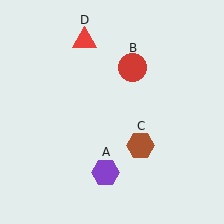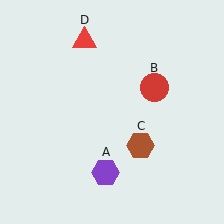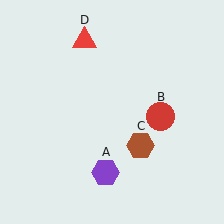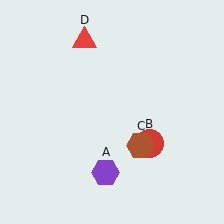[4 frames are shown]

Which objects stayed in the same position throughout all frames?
Purple hexagon (object A) and brown hexagon (object C) and red triangle (object D) remained stationary.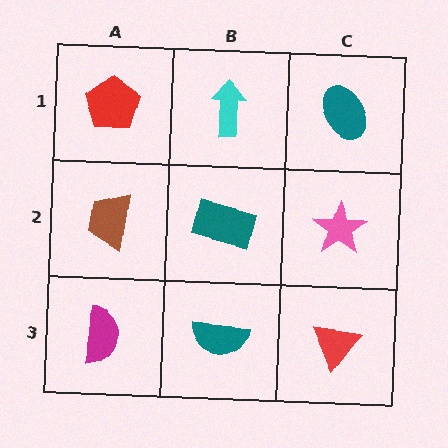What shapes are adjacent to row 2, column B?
A cyan arrow (row 1, column B), a teal semicircle (row 3, column B), a brown trapezoid (row 2, column A), a pink star (row 2, column C).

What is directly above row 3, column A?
A brown trapezoid.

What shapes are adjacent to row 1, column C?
A pink star (row 2, column C), a cyan arrow (row 1, column B).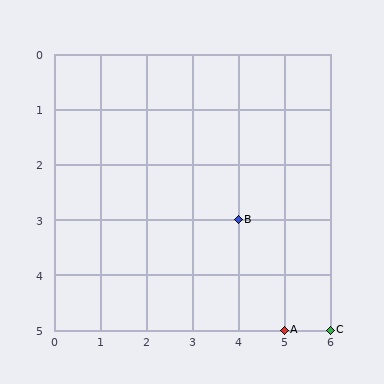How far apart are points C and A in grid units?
Points C and A are 1 column apart.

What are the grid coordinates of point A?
Point A is at grid coordinates (5, 5).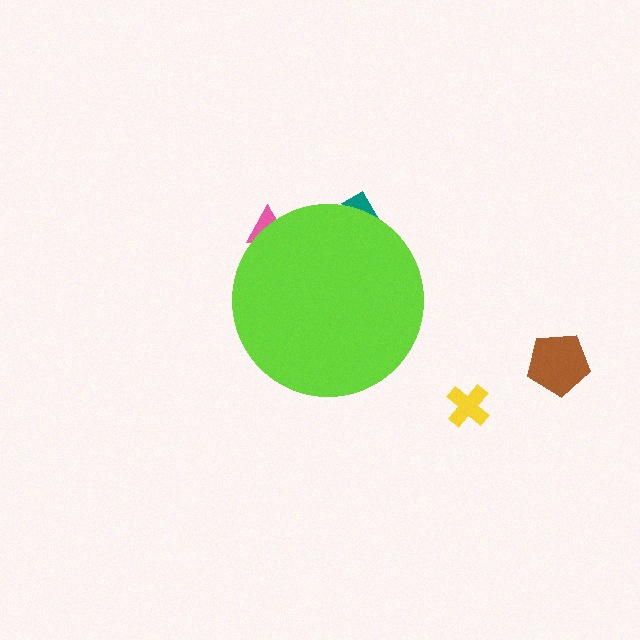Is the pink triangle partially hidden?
Yes, the pink triangle is partially hidden behind the lime circle.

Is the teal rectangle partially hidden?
Yes, the teal rectangle is partially hidden behind the lime circle.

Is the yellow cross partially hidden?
No, the yellow cross is fully visible.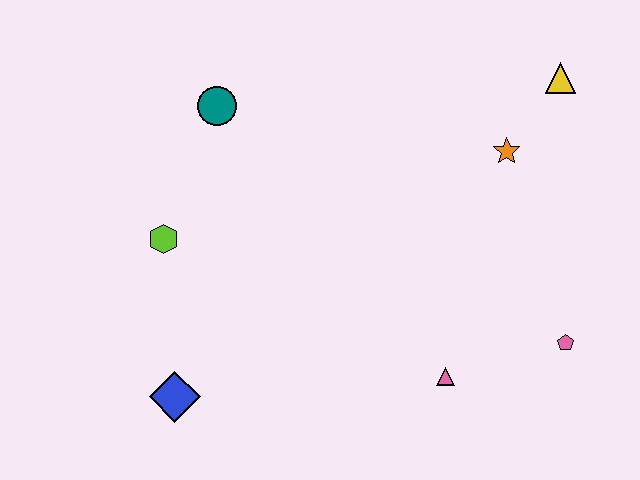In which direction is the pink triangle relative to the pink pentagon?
The pink triangle is to the left of the pink pentagon.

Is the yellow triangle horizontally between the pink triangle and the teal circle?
No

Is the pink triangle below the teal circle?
Yes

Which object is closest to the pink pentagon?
The pink triangle is closest to the pink pentagon.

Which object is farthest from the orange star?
The blue diamond is farthest from the orange star.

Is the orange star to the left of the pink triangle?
No